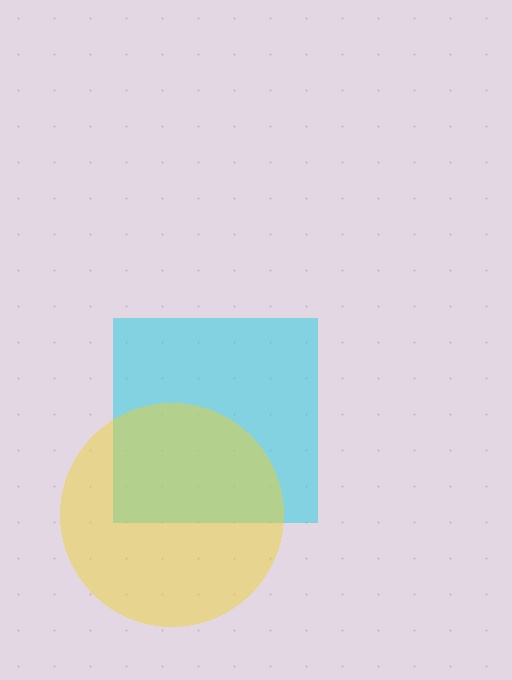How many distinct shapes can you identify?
There are 2 distinct shapes: a cyan square, a yellow circle.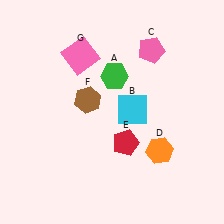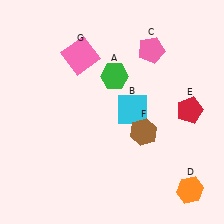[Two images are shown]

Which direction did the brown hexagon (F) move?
The brown hexagon (F) moved right.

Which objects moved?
The objects that moved are: the orange hexagon (D), the red pentagon (E), the brown hexagon (F).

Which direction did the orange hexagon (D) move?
The orange hexagon (D) moved down.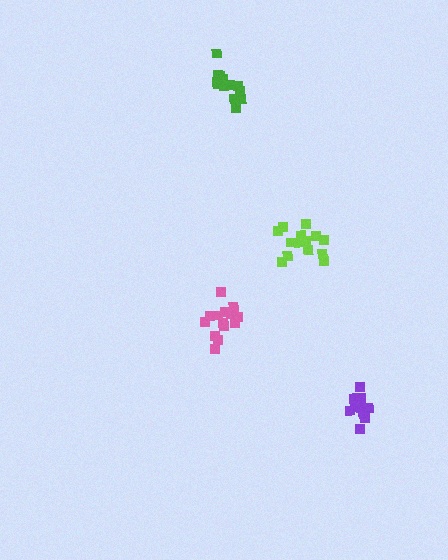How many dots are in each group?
Group 1: 14 dots, Group 2: 13 dots, Group 3: 14 dots, Group 4: 11 dots (52 total).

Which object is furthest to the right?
The purple cluster is rightmost.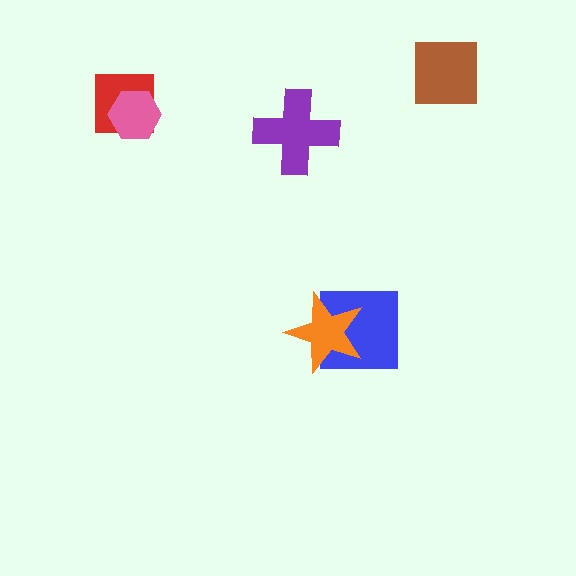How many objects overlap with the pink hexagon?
1 object overlaps with the pink hexagon.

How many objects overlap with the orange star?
1 object overlaps with the orange star.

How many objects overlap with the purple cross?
0 objects overlap with the purple cross.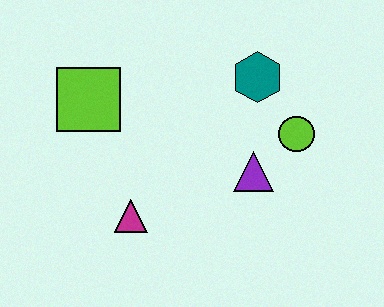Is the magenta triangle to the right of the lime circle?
No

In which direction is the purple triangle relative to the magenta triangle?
The purple triangle is to the right of the magenta triangle.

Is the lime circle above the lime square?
No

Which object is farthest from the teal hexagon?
The magenta triangle is farthest from the teal hexagon.